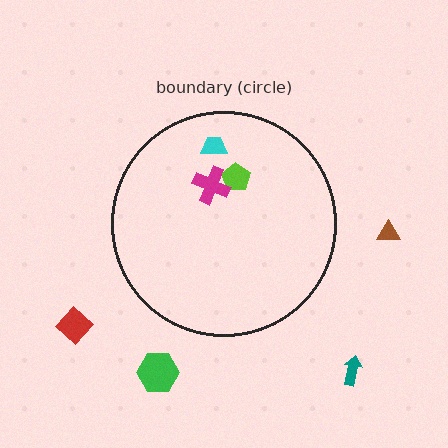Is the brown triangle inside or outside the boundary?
Outside.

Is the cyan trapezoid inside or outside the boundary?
Inside.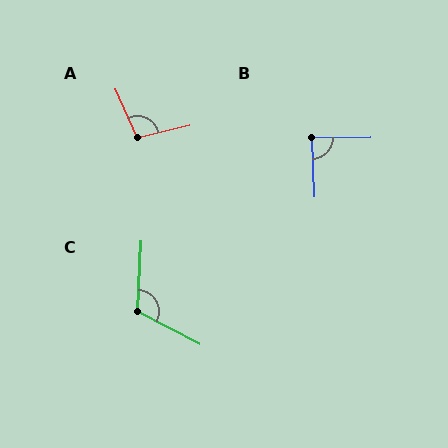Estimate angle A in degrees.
Approximately 101 degrees.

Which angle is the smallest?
B, at approximately 89 degrees.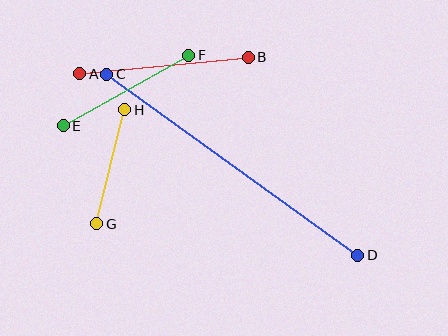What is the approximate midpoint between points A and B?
The midpoint is at approximately (164, 65) pixels.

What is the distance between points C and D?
The distance is approximately 309 pixels.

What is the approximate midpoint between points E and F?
The midpoint is at approximately (126, 91) pixels.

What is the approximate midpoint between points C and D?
The midpoint is at approximately (232, 165) pixels.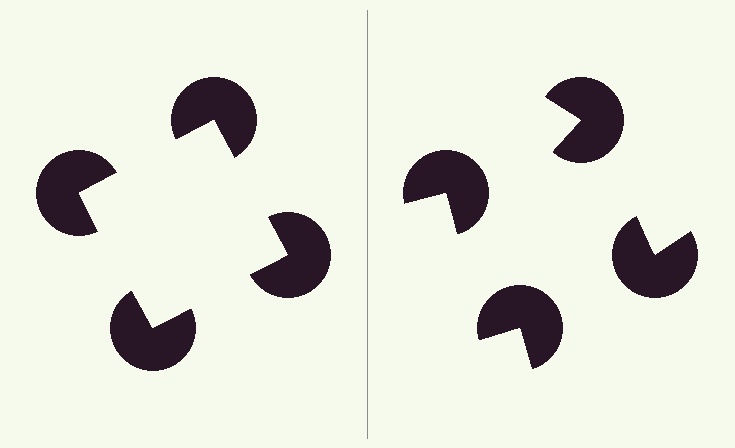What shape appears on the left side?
An illusory square.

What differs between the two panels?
The pac-man discs are positioned identically on both sides; only the wedge orientations differ. On the left they align to a square; on the right they are misaligned.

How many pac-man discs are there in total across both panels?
8 — 4 on each side.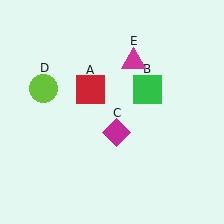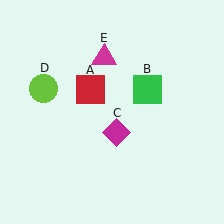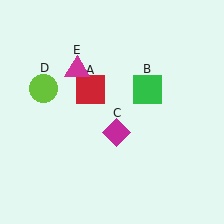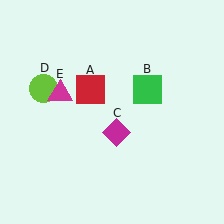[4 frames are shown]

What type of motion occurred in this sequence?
The magenta triangle (object E) rotated counterclockwise around the center of the scene.